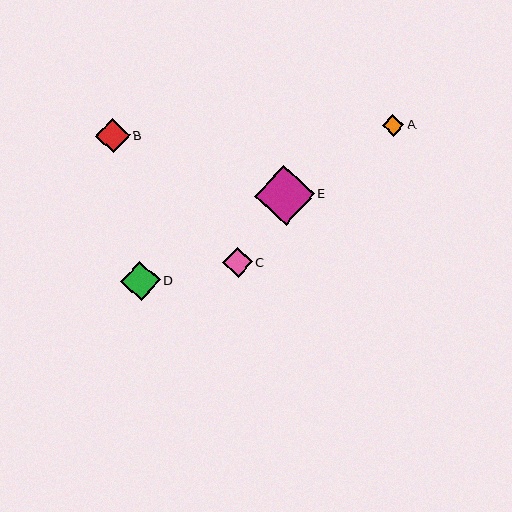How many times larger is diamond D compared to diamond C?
Diamond D is approximately 1.3 times the size of diamond C.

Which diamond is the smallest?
Diamond A is the smallest with a size of approximately 21 pixels.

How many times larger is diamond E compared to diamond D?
Diamond E is approximately 1.5 times the size of diamond D.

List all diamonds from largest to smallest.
From largest to smallest: E, D, B, C, A.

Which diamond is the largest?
Diamond E is the largest with a size of approximately 60 pixels.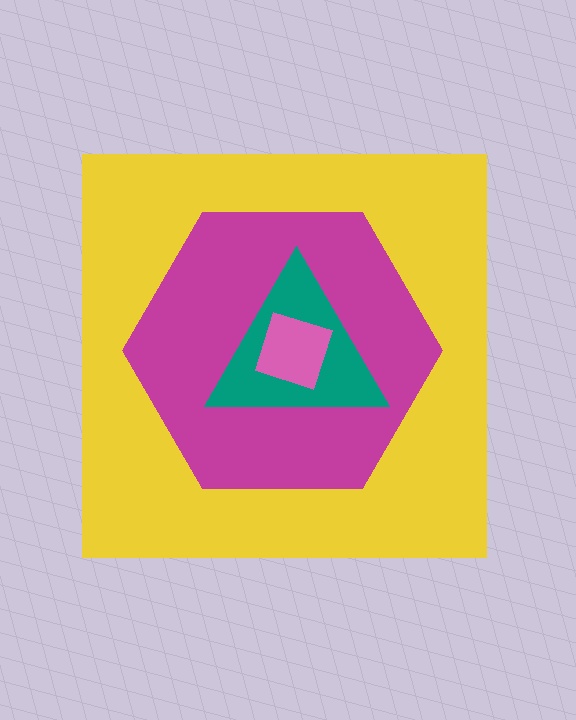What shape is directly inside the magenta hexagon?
The teal triangle.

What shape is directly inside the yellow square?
The magenta hexagon.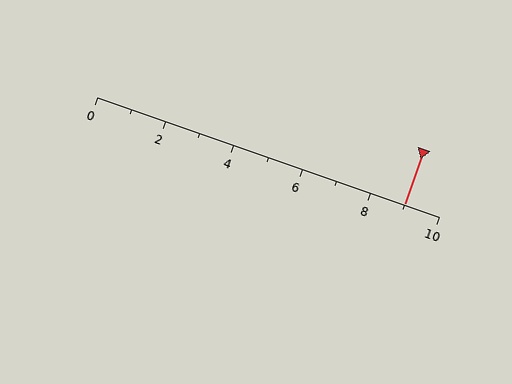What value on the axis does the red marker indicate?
The marker indicates approximately 9.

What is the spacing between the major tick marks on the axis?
The major ticks are spaced 2 apart.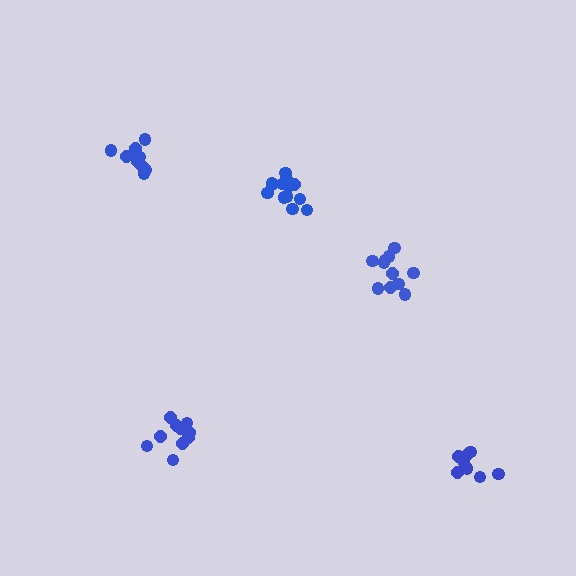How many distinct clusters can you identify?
There are 5 distinct clusters.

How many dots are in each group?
Group 1: 11 dots, Group 2: 9 dots, Group 3: 10 dots, Group 4: 14 dots, Group 5: 8 dots (52 total).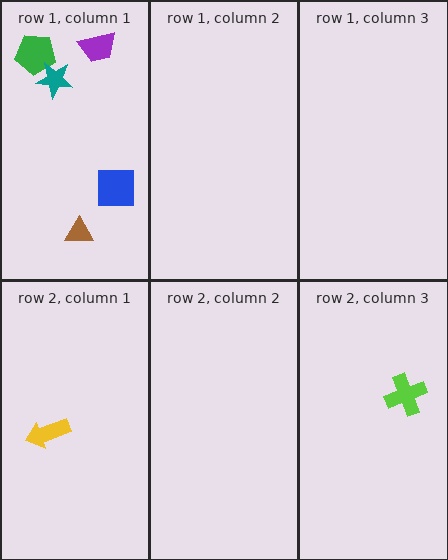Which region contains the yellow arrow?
The row 2, column 1 region.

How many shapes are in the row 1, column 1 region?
5.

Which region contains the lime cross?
The row 2, column 3 region.